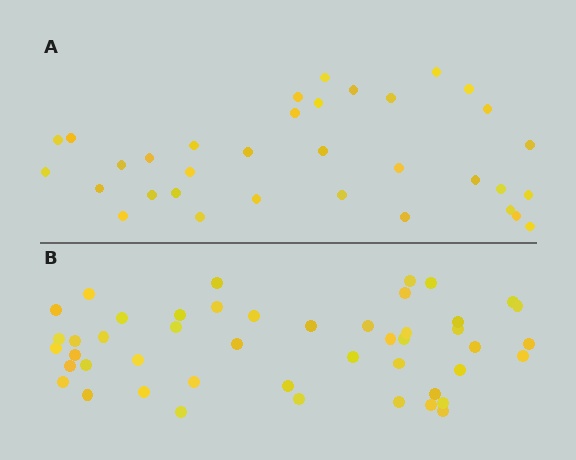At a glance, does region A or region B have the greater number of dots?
Region B (the bottom region) has more dots.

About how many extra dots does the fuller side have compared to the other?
Region B has approximately 15 more dots than region A.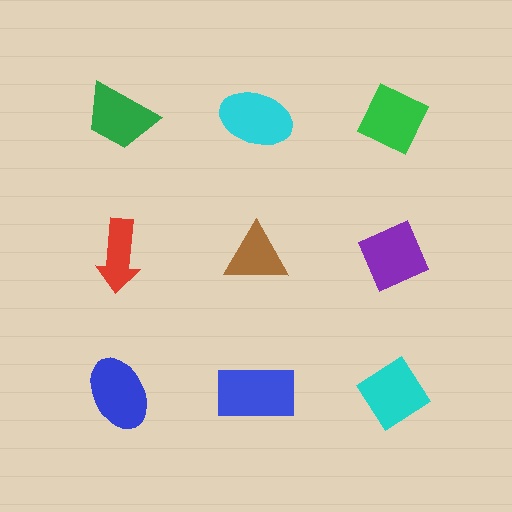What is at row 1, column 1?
A green trapezoid.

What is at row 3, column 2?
A blue rectangle.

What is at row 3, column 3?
A cyan diamond.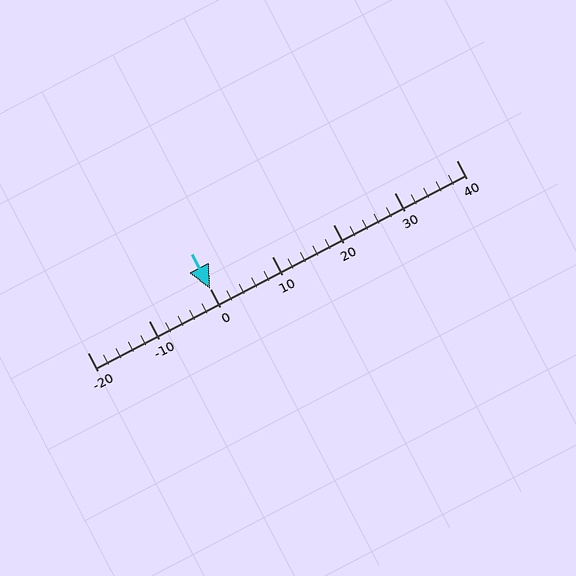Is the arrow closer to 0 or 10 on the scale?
The arrow is closer to 0.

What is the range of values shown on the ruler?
The ruler shows values from -20 to 40.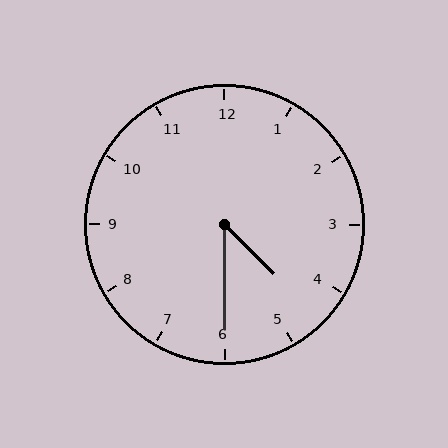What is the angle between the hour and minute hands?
Approximately 45 degrees.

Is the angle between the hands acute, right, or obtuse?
It is acute.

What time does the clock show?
4:30.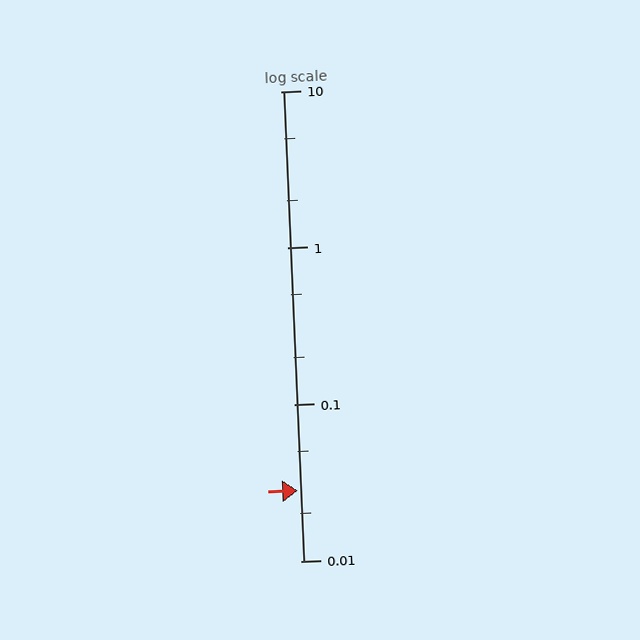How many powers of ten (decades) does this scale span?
The scale spans 3 decades, from 0.01 to 10.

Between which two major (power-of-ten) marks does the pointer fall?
The pointer is between 0.01 and 0.1.